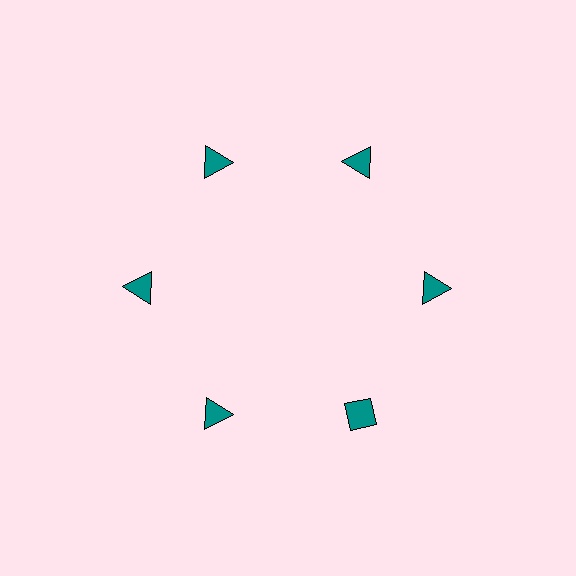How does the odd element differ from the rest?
It has a different shape: diamond instead of triangle.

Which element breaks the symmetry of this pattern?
The teal diamond at roughly the 5 o'clock position breaks the symmetry. All other shapes are teal triangles.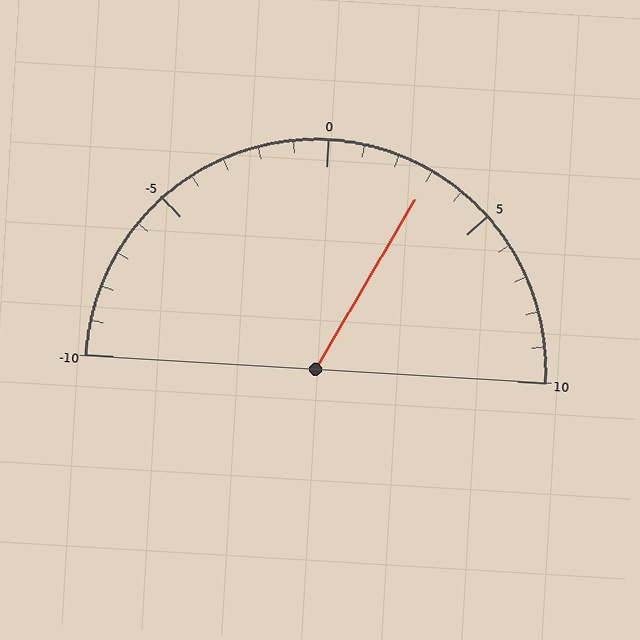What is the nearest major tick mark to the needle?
The nearest major tick mark is 5.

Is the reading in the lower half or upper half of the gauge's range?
The reading is in the upper half of the range (-10 to 10).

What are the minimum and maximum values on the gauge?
The gauge ranges from -10 to 10.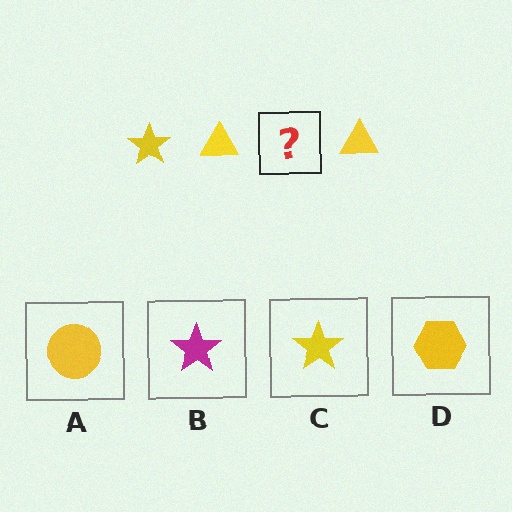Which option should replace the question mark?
Option C.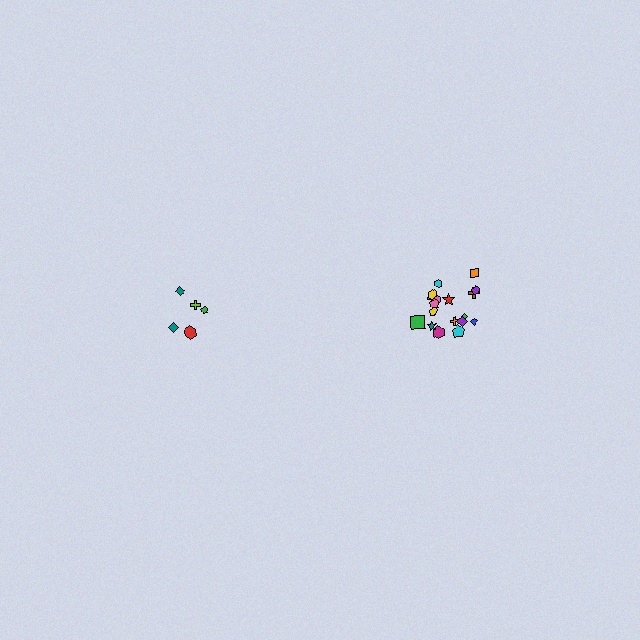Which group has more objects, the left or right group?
The right group.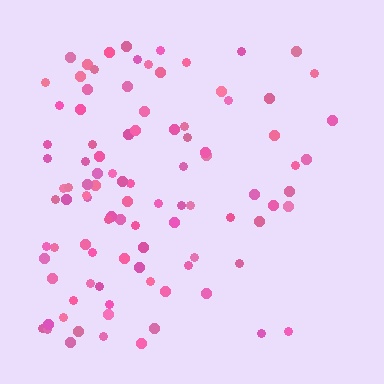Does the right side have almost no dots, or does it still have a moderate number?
Still a moderate number, just noticeably fewer than the left.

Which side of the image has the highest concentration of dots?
The left.